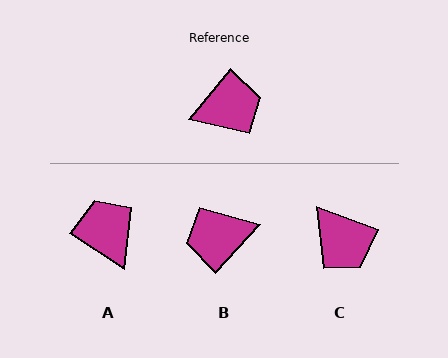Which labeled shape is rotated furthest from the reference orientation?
B, about 178 degrees away.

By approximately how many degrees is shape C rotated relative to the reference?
Approximately 70 degrees clockwise.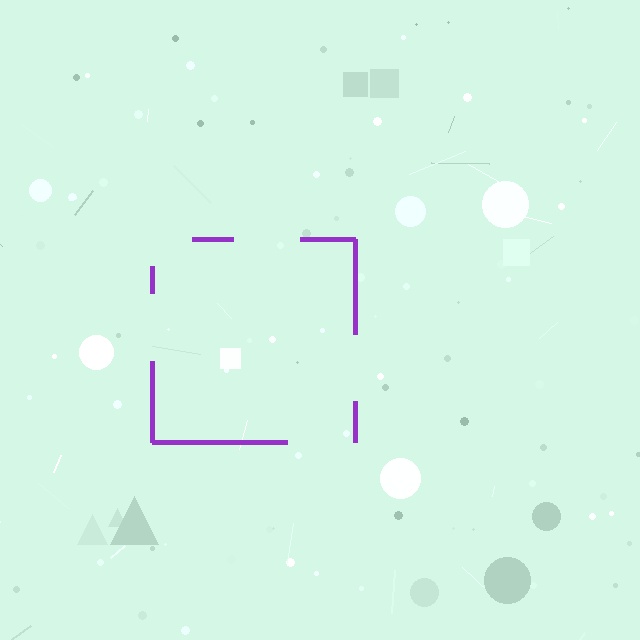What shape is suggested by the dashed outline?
The dashed outline suggests a square.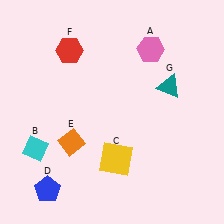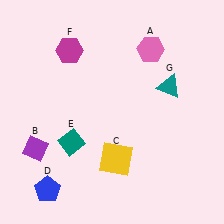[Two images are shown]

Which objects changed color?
B changed from cyan to purple. E changed from orange to teal. F changed from red to magenta.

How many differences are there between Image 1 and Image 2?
There are 3 differences between the two images.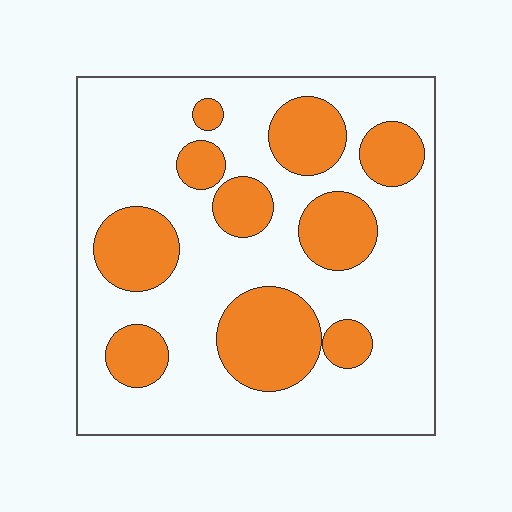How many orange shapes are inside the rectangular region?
10.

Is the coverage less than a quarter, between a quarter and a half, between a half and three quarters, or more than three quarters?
Between a quarter and a half.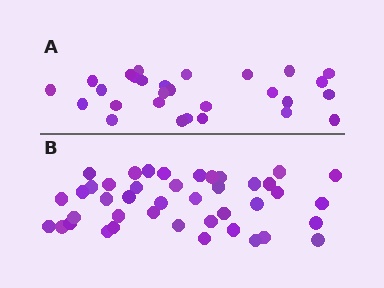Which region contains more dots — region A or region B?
Region B (the bottom region) has more dots.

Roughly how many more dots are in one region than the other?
Region B has approximately 15 more dots than region A.